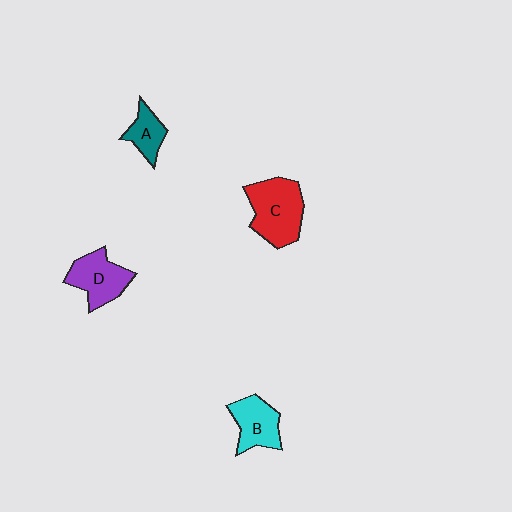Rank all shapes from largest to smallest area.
From largest to smallest: C (red), D (purple), B (cyan), A (teal).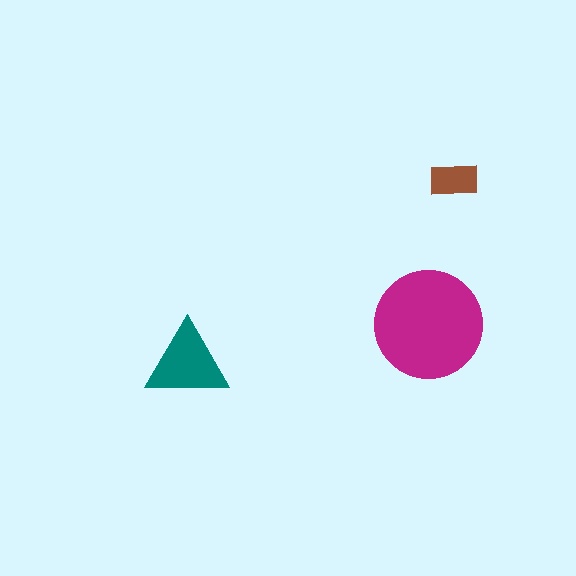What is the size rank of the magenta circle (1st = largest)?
1st.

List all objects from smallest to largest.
The brown rectangle, the teal triangle, the magenta circle.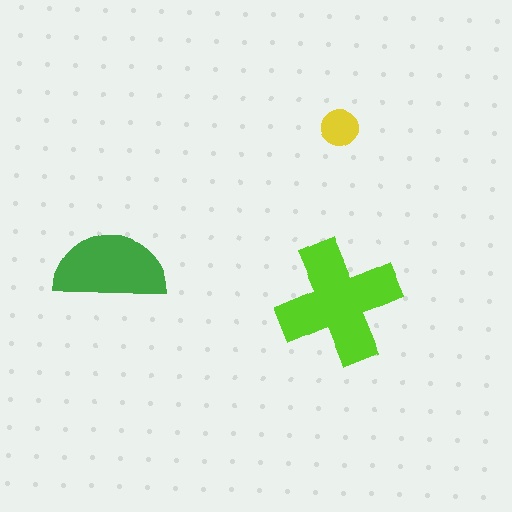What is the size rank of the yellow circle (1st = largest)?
3rd.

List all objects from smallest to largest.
The yellow circle, the green semicircle, the lime cross.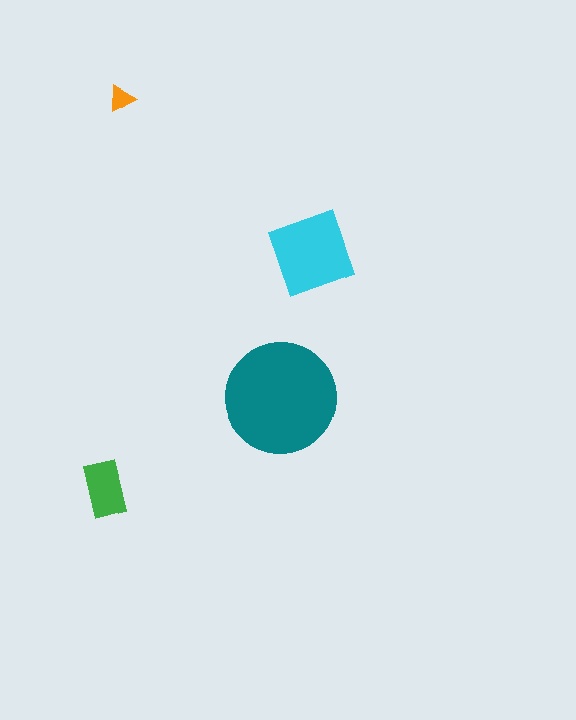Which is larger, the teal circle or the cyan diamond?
The teal circle.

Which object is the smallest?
The orange triangle.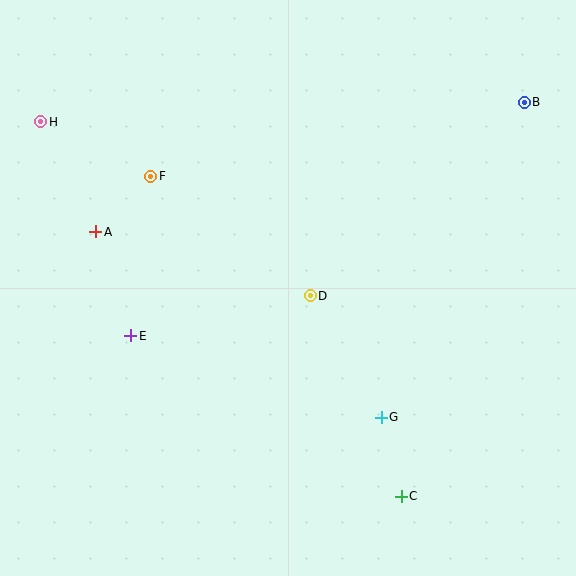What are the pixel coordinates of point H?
Point H is at (41, 122).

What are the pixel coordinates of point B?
Point B is at (524, 102).